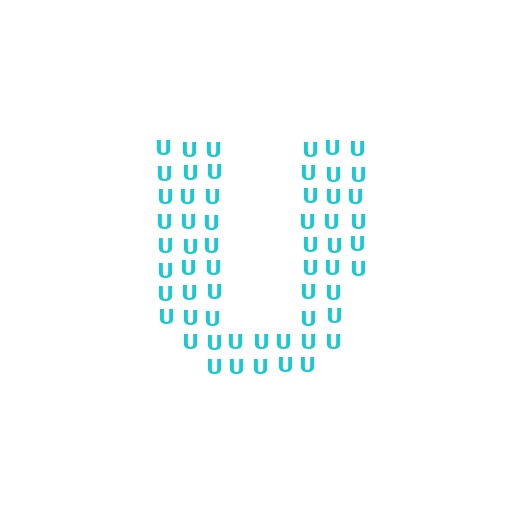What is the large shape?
The large shape is the letter U.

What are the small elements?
The small elements are letter U's.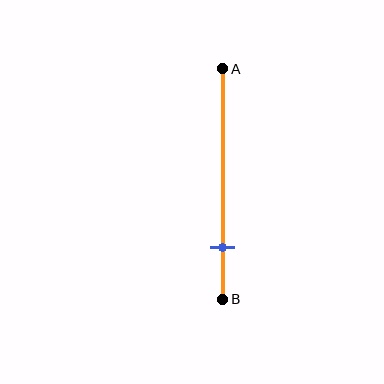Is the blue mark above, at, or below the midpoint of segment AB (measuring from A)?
The blue mark is below the midpoint of segment AB.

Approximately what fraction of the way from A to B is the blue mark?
The blue mark is approximately 75% of the way from A to B.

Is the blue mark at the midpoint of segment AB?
No, the mark is at about 75% from A, not at the 50% midpoint.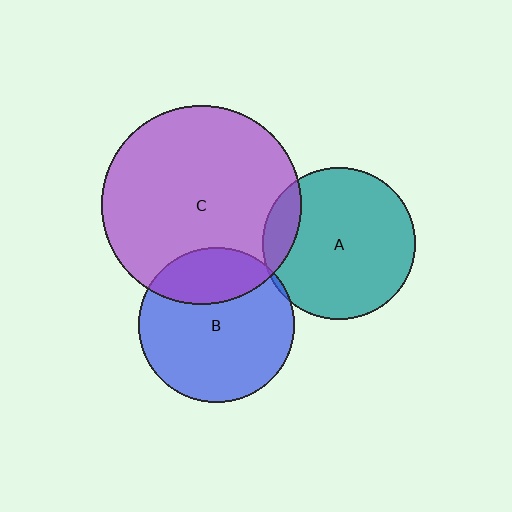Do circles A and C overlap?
Yes.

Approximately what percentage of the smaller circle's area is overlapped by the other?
Approximately 15%.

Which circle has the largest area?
Circle C (purple).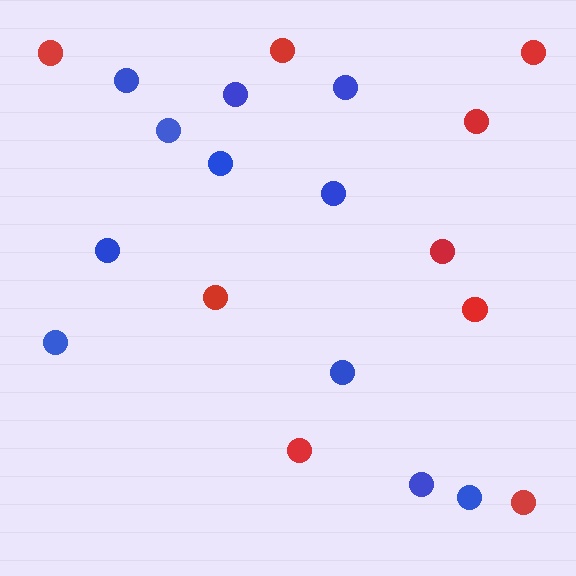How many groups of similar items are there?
There are 2 groups: one group of red circles (9) and one group of blue circles (11).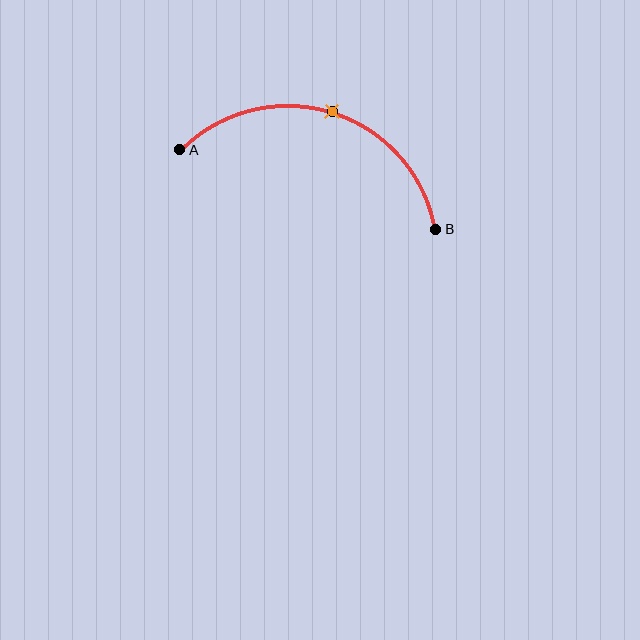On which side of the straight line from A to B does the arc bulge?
The arc bulges above the straight line connecting A and B.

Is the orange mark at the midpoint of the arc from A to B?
Yes. The orange mark lies on the arc at equal arc-length from both A and B — it is the arc midpoint.